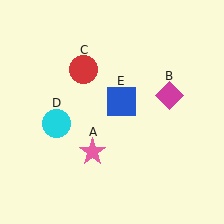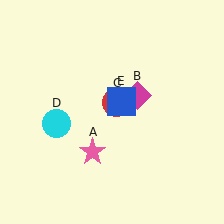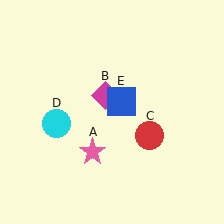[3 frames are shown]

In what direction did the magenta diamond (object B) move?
The magenta diamond (object B) moved left.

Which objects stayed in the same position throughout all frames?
Pink star (object A) and cyan circle (object D) and blue square (object E) remained stationary.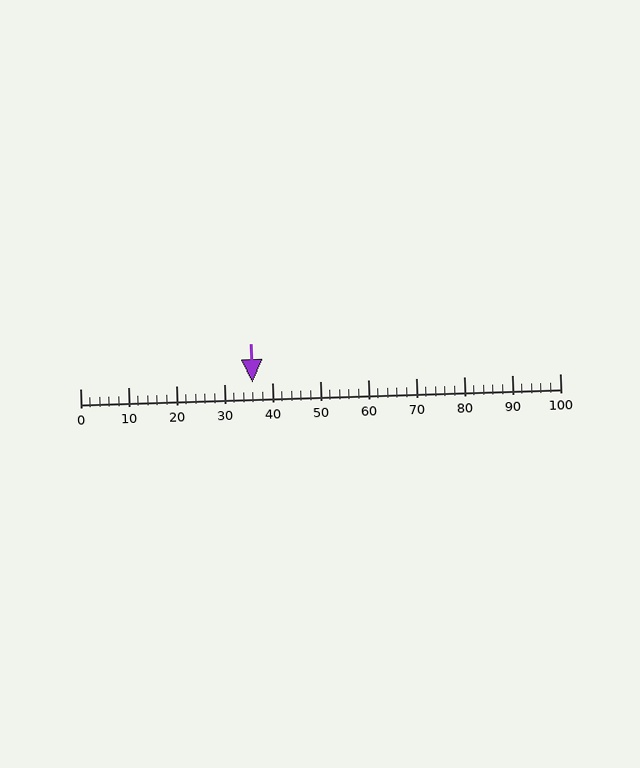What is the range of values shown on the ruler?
The ruler shows values from 0 to 100.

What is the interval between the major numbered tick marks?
The major tick marks are spaced 10 units apart.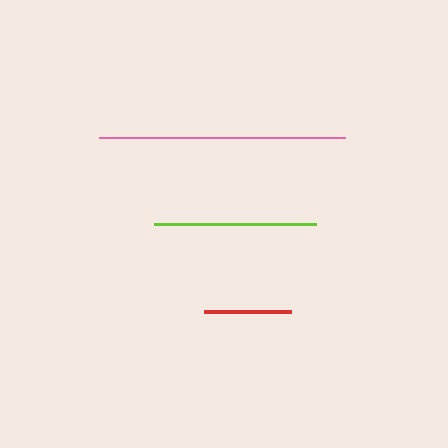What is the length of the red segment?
The red segment is approximately 87 pixels long.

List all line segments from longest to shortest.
From longest to shortest: pink, lime, red.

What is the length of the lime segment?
The lime segment is approximately 162 pixels long.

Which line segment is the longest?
The pink line is the longest at approximately 246 pixels.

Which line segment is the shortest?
The red line is the shortest at approximately 87 pixels.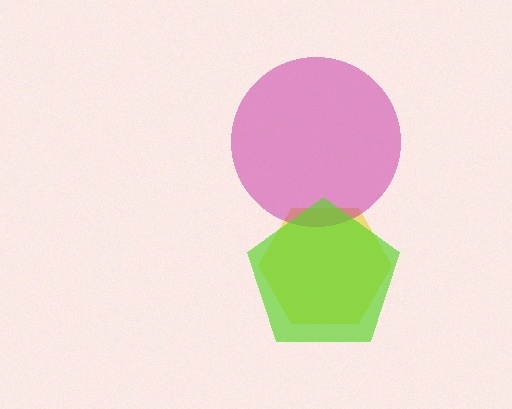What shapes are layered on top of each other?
The layered shapes are: a yellow hexagon, a magenta circle, a lime pentagon.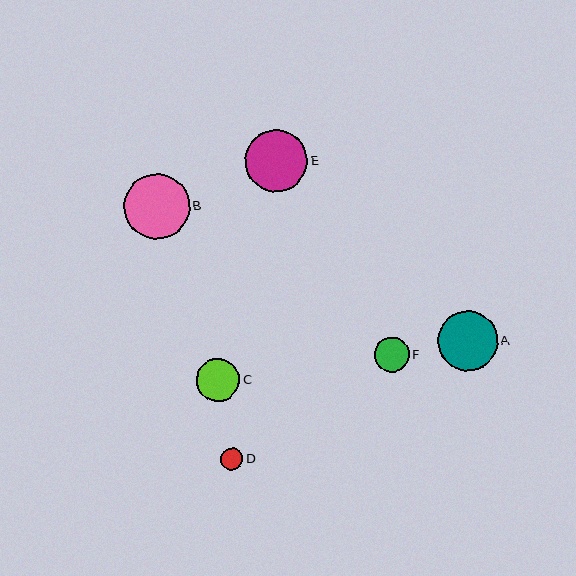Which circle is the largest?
Circle B is the largest with a size of approximately 65 pixels.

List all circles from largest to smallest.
From largest to smallest: B, E, A, C, F, D.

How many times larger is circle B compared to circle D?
Circle B is approximately 3.0 times the size of circle D.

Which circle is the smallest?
Circle D is the smallest with a size of approximately 22 pixels.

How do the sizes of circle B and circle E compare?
Circle B and circle E are approximately the same size.